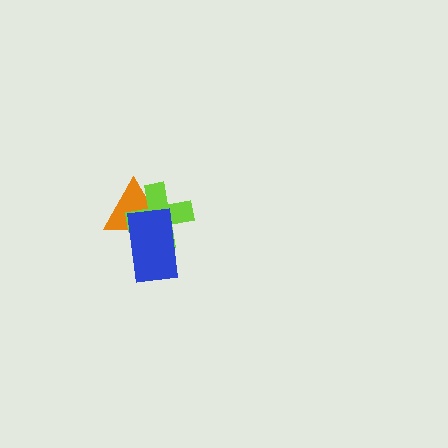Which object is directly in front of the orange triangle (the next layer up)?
The lime cross is directly in front of the orange triangle.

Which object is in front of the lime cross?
The blue rectangle is in front of the lime cross.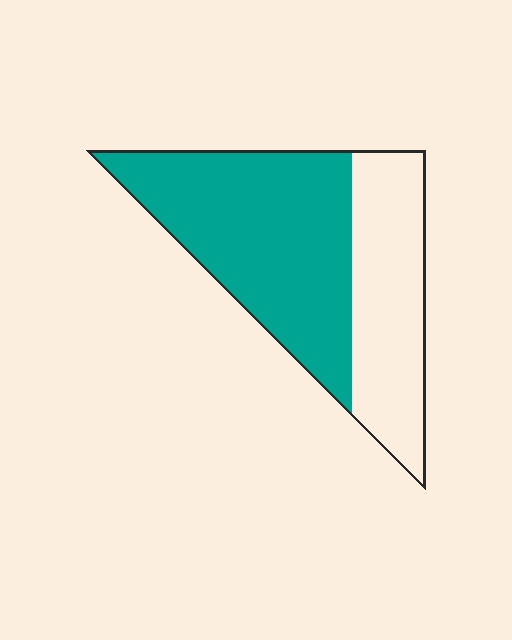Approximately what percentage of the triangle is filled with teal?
Approximately 60%.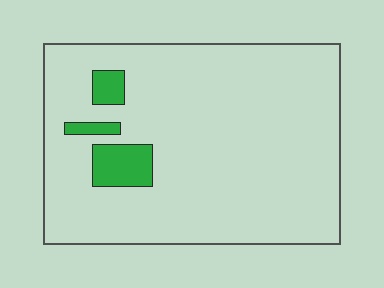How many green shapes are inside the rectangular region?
3.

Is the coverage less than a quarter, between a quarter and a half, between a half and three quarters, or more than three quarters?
Less than a quarter.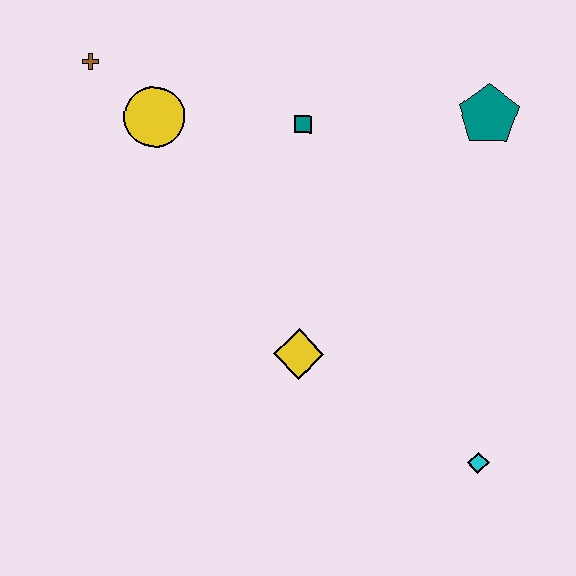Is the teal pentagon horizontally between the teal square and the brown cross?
No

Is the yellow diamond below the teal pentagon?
Yes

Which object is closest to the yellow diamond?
The cyan diamond is closest to the yellow diamond.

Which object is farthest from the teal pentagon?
The brown cross is farthest from the teal pentagon.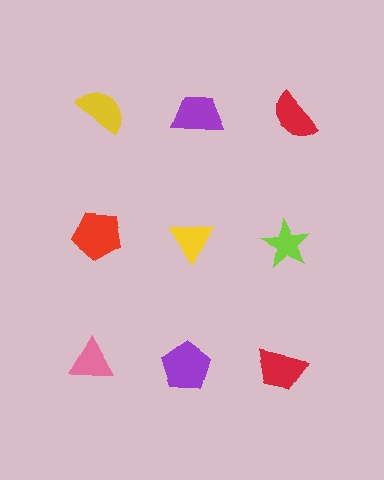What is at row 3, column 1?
A pink triangle.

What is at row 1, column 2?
A purple trapezoid.